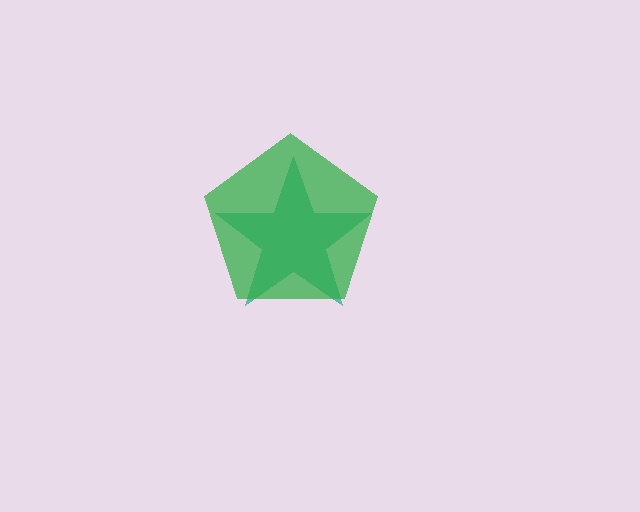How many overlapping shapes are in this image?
There are 2 overlapping shapes in the image.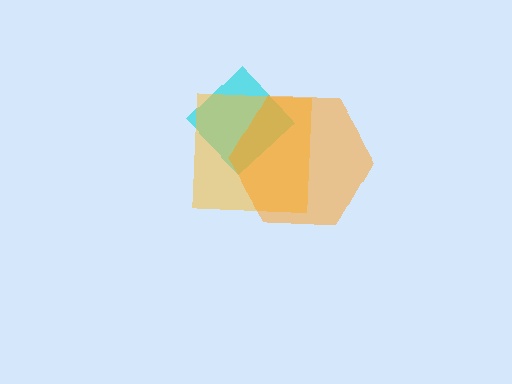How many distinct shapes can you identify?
There are 3 distinct shapes: a cyan diamond, a yellow square, an orange hexagon.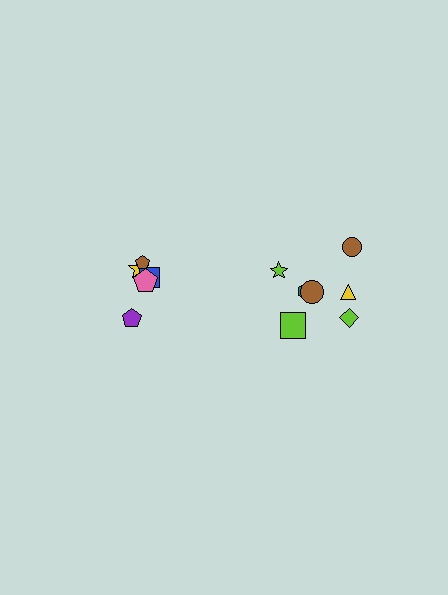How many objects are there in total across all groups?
There are 12 objects.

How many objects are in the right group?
There are 7 objects.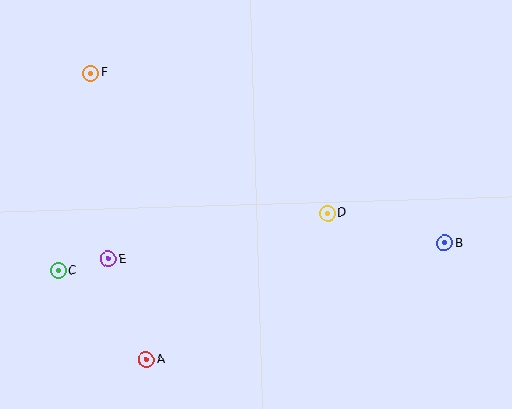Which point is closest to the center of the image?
Point D at (328, 213) is closest to the center.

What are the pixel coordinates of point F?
Point F is at (91, 73).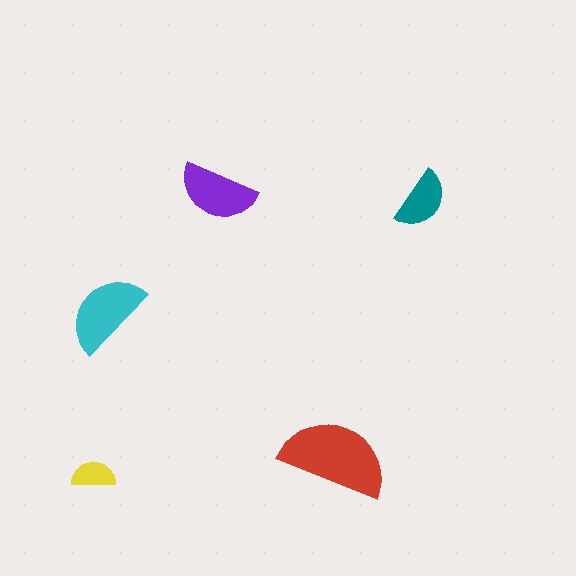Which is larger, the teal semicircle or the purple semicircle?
The purple one.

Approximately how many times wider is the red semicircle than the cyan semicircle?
About 1.5 times wider.